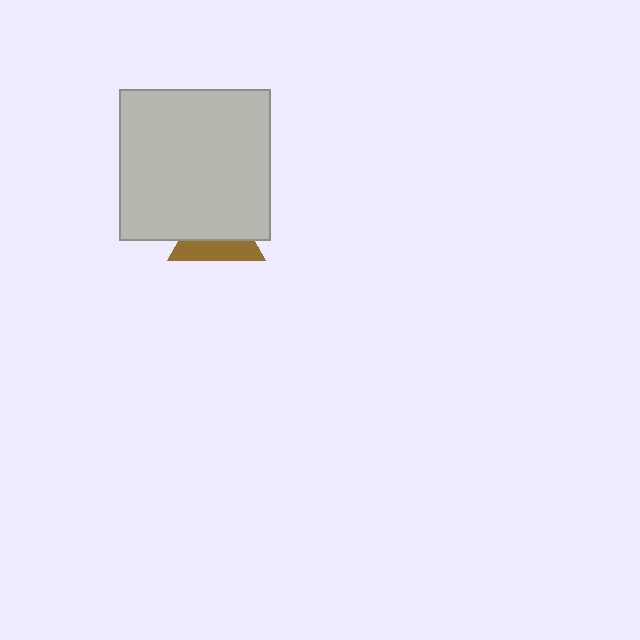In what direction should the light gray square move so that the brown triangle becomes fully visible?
The light gray square should move up. That is the shortest direction to clear the overlap and leave the brown triangle fully visible.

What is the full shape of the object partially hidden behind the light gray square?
The partially hidden object is a brown triangle.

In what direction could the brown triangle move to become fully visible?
The brown triangle could move down. That would shift it out from behind the light gray square entirely.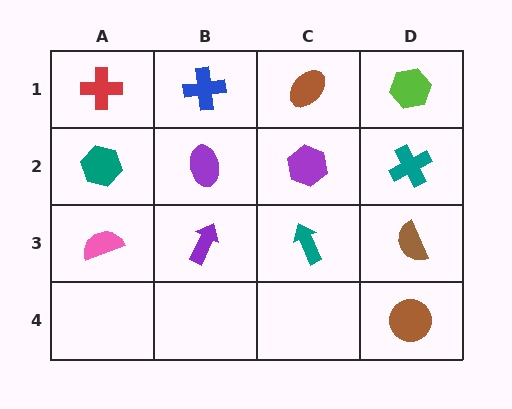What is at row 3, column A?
A pink semicircle.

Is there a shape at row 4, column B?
No, that cell is empty.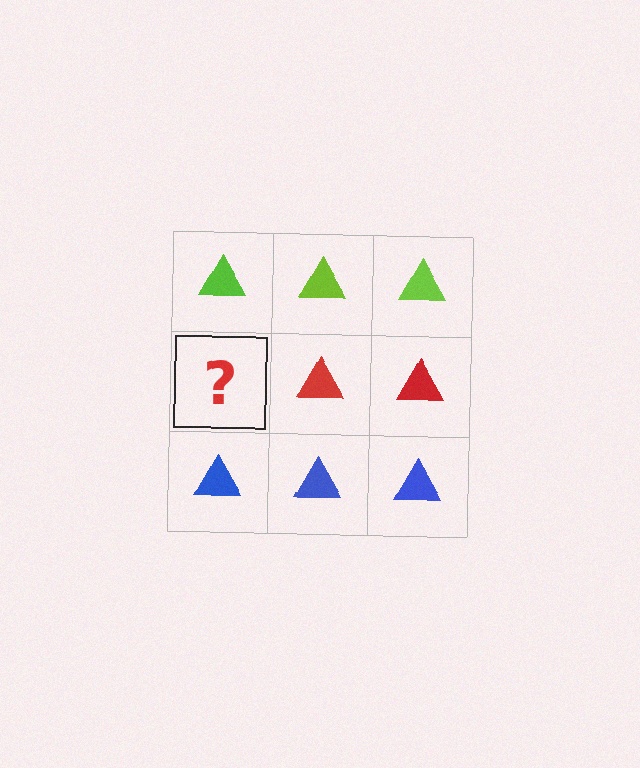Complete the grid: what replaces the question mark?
The question mark should be replaced with a red triangle.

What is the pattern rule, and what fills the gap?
The rule is that each row has a consistent color. The gap should be filled with a red triangle.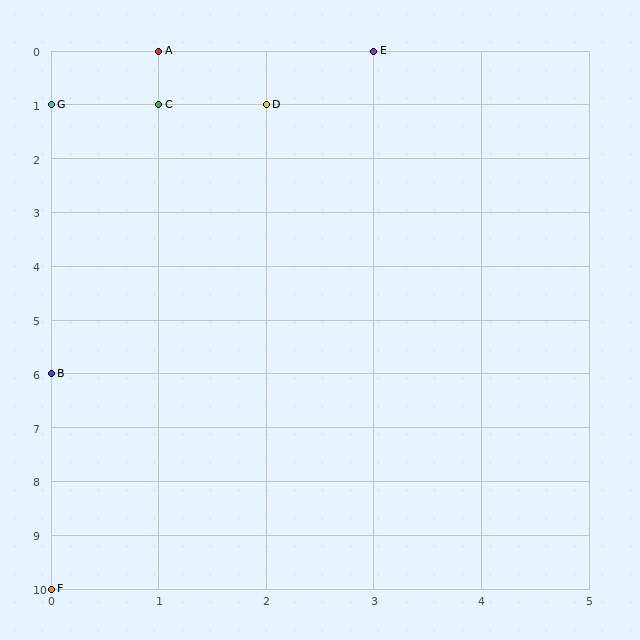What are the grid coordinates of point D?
Point D is at grid coordinates (2, 1).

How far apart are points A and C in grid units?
Points A and C are 1 row apart.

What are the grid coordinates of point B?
Point B is at grid coordinates (0, 6).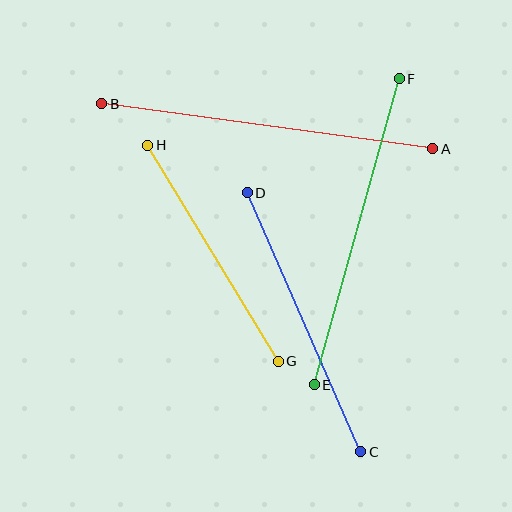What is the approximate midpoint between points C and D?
The midpoint is at approximately (304, 322) pixels.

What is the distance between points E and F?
The distance is approximately 318 pixels.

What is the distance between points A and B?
The distance is approximately 334 pixels.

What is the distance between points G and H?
The distance is approximately 253 pixels.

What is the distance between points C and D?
The distance is approximately 283 pixels.